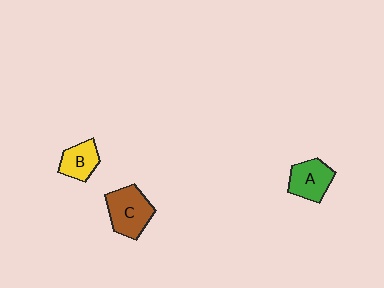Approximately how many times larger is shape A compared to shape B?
Approximately 1.2 times.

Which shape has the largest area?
Shape C (brown).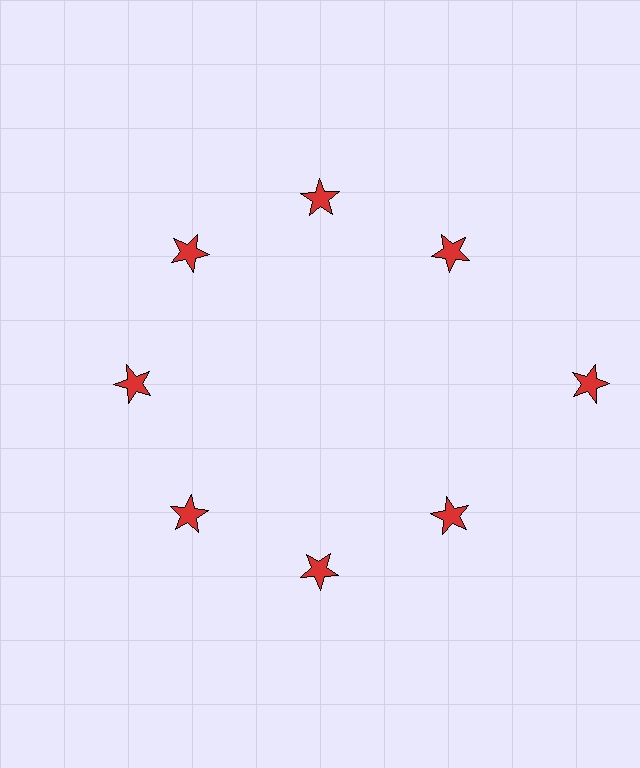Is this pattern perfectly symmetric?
No. The 8 red stars are arranged in a ring, but one element near the 3 o'clock position is pushed outward from the center, breaking the 8-fold rotational symmetry.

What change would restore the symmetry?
The symmetry would be restored by moving it inward, back onto the ring so that all 8 stars sit at equal angles and equal distance from the center.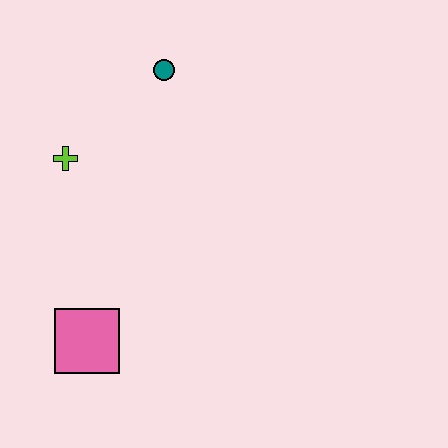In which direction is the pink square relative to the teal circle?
The pink square is below the teal circle.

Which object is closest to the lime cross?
The teal circle is closest to the lime cross.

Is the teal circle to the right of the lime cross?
Yes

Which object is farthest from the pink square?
The teal circle is farthest from the pink square.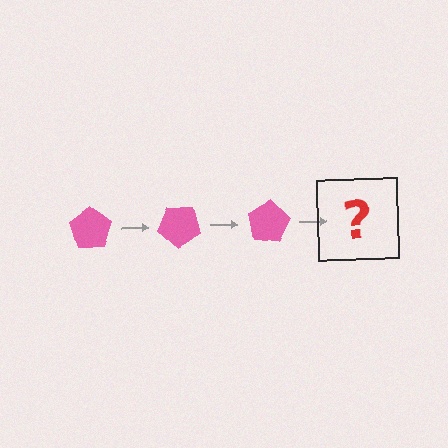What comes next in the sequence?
The next element should be a pink pentagon rotated 120 degrees.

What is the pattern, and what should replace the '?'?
The pattern is that the pentagon rotates 40 degrees each step. The '?' should be a pink pentagon rotated 120 degrees.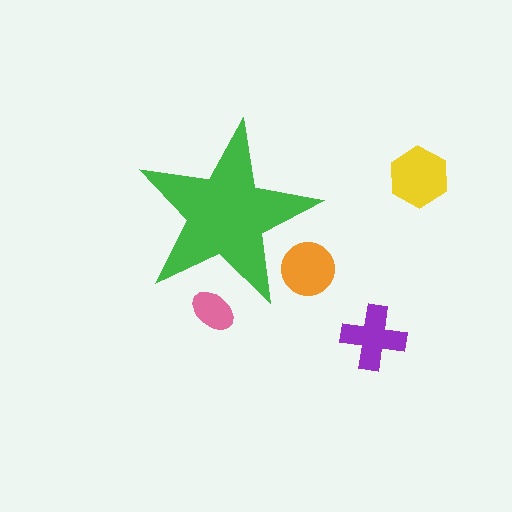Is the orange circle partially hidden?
Yes, the orange circle is partially hidden behind the green star.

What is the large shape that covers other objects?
A green star.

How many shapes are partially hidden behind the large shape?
2 shapes are partially hidden.